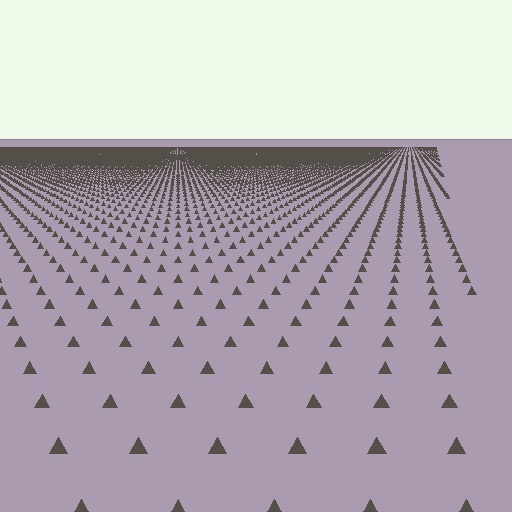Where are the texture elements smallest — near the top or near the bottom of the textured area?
Near the top.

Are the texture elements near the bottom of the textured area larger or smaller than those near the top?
Larger. Near the bottom, elements are closer to the viewer and appear at a bigger on-screen size.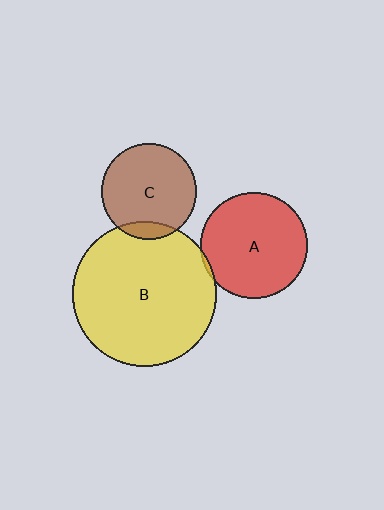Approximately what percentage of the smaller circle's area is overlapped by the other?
Approximately 10%.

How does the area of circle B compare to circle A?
Approximately 1.9 times.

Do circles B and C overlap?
Yes.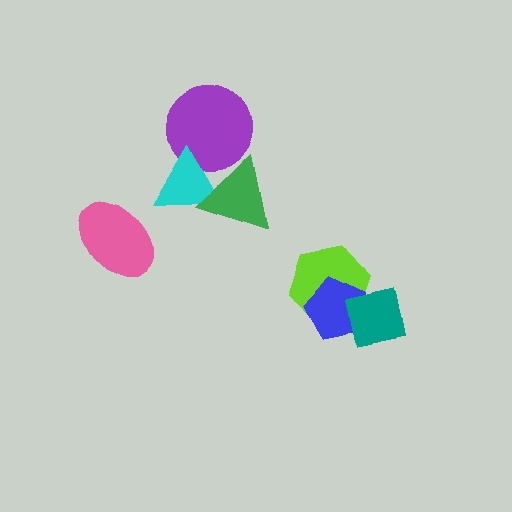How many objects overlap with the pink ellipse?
0 objects overlap with the pink ellipse.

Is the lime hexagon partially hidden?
Yes, it is partially covered by another shape.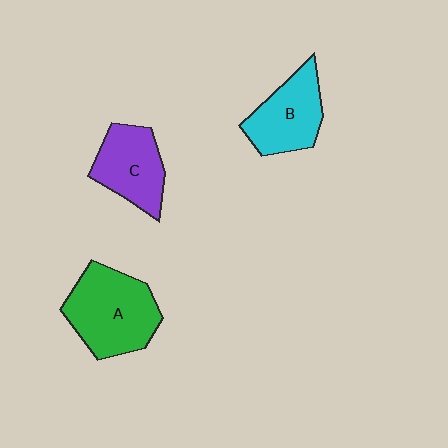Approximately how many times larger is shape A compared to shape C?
Approximately 1.4 times.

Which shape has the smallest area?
Shape C (purple).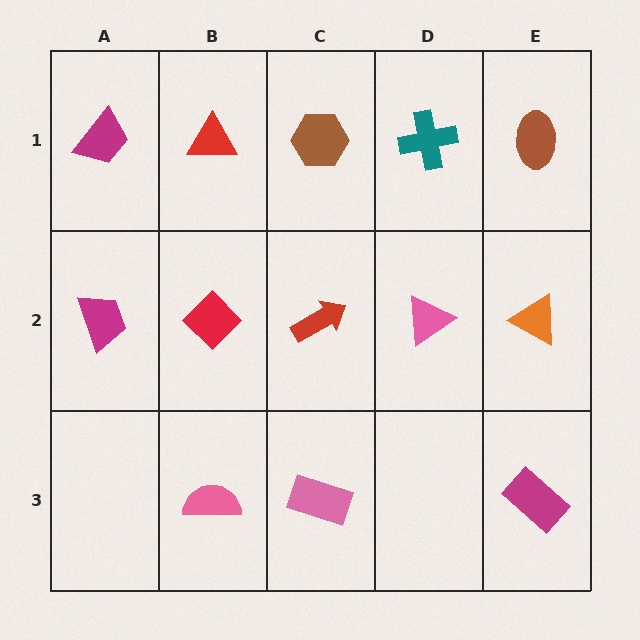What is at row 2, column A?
A magenta trapezoid.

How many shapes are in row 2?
5 shapes.